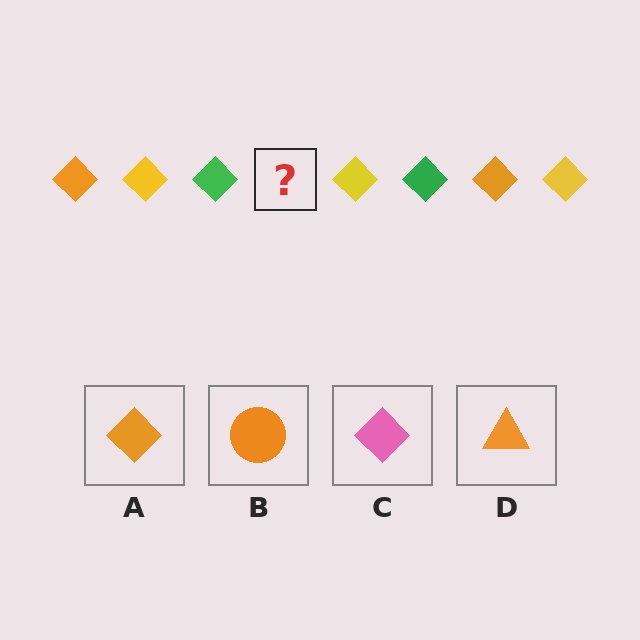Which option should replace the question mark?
Option A.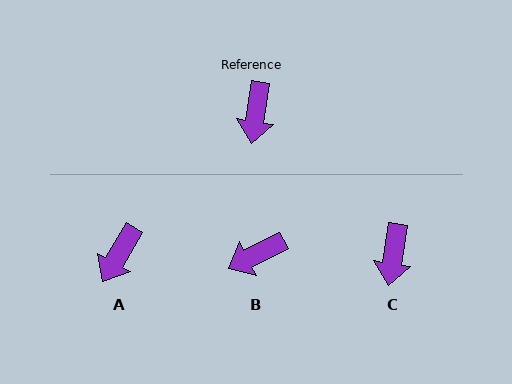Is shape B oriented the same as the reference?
No, it is off by about 55 degrees.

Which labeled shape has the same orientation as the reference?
C.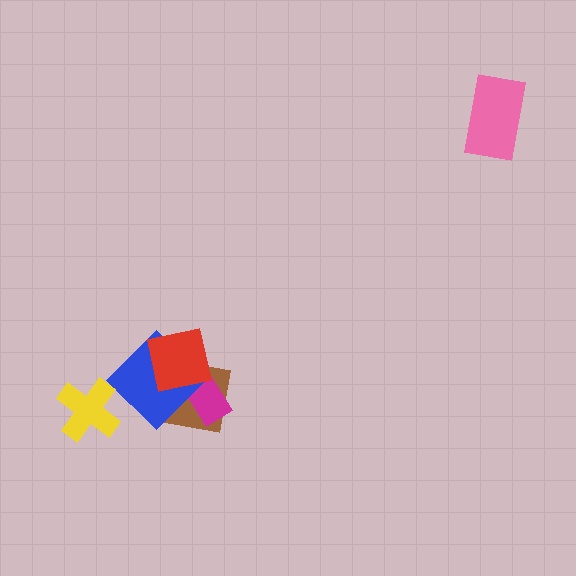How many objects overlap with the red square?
3 objects overlap with the red square.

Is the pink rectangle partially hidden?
No, no other shape covers it.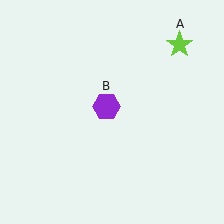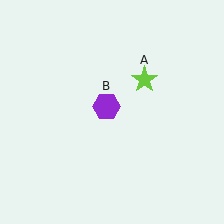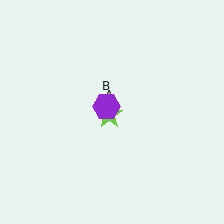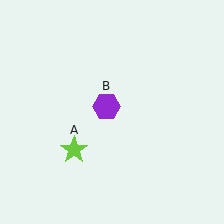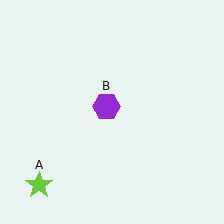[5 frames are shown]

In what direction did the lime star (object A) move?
The lime star (object A) moved down and to the left.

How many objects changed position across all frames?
1 object changed position: lime star (object A).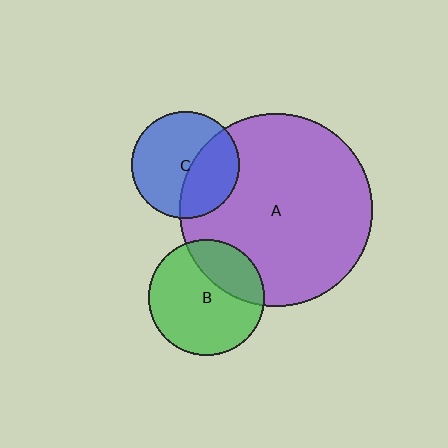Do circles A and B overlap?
Yes.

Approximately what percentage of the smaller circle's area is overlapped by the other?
Approximately 30%.